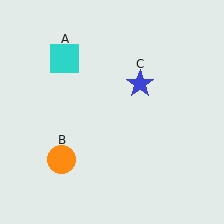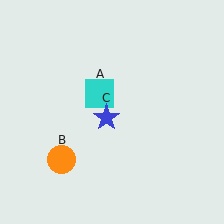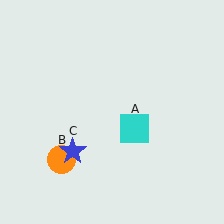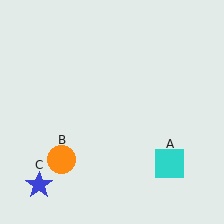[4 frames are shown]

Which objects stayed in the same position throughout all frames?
Orange circle (object B) remained stationary.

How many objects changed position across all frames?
2 objects changed position: cyan square (object A), blue star (object C).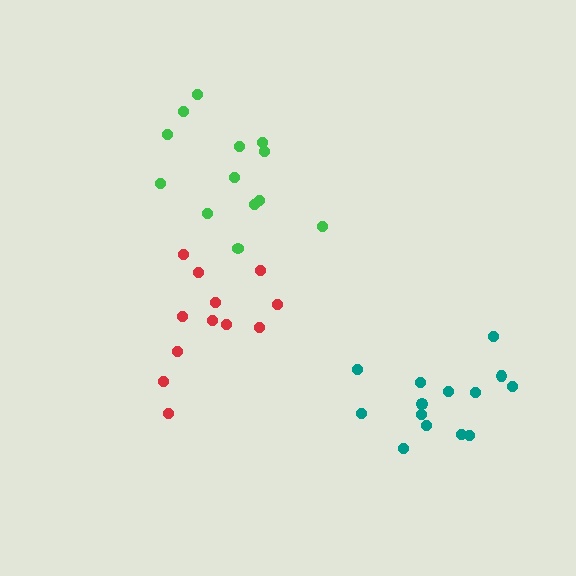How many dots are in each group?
Group 1: 14 dots, Group 2: 13 dots, Group 3: 12 dots (39 total).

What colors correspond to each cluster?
The clusters are colored: teal, green, red.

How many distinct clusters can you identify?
There are 3 distinct clusters.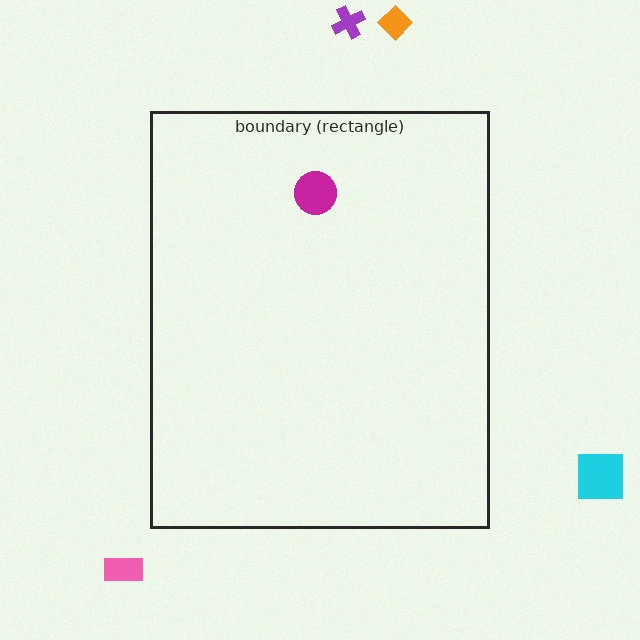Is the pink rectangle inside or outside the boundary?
Outside.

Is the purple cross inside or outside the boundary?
Outside.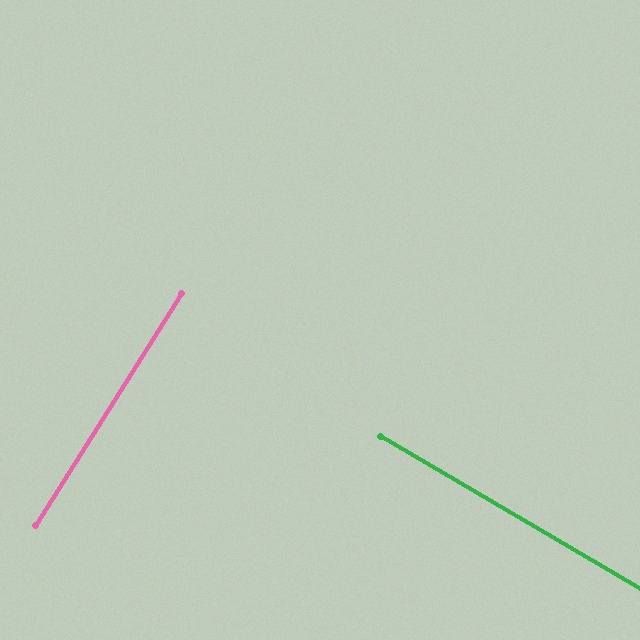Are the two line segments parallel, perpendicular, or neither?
Perpendicular — they meet at approximately 88°.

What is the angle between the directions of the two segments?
Approximately 88 degrees.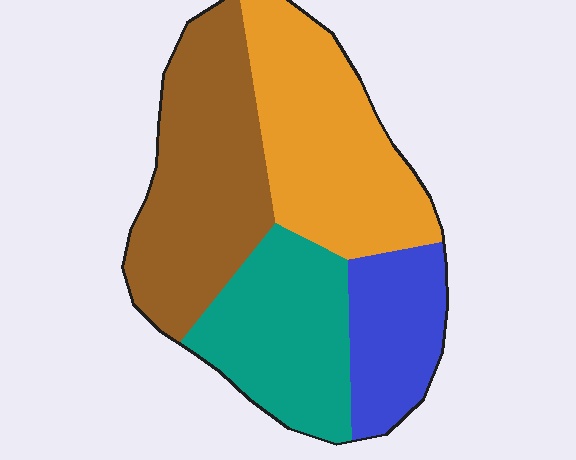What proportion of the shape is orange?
Orange takes up between a quarter and a half of the shape.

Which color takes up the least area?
Blue, at roughly 15%.